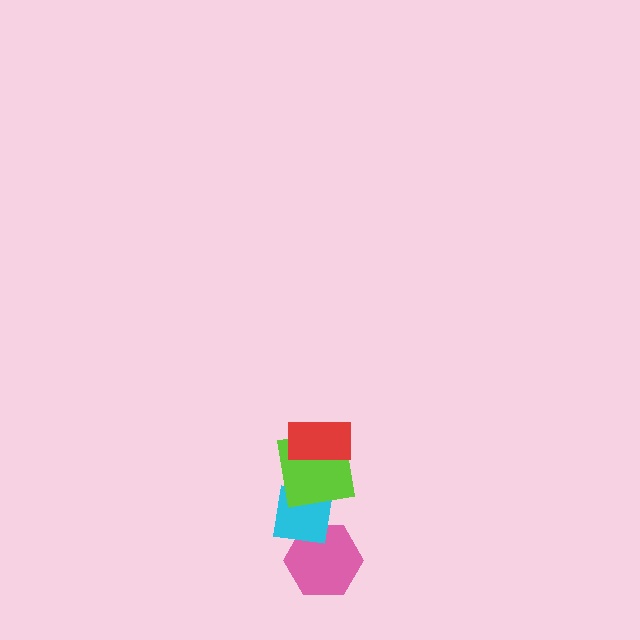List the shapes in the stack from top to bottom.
From top to bottom: the red rectangle, the lime square, the cyan square, the pink hexagon.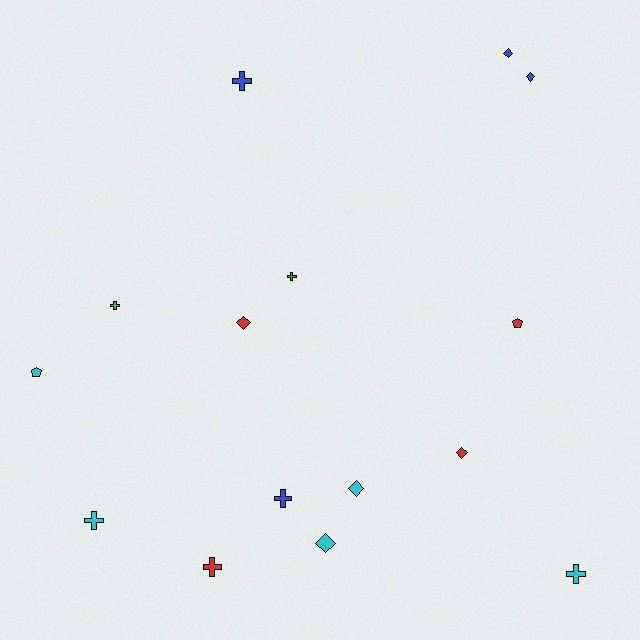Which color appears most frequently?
Cyan, with 5 objects.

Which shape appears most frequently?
Cross, with 7 objects.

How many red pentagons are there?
There is 1 red pentagon.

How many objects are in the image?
There are 15 objects.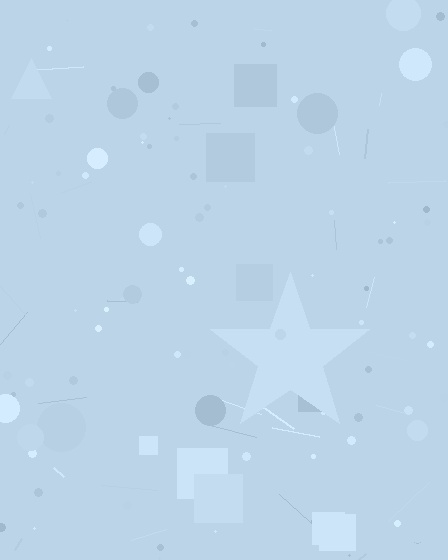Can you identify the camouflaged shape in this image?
The camouflaged shape is a star.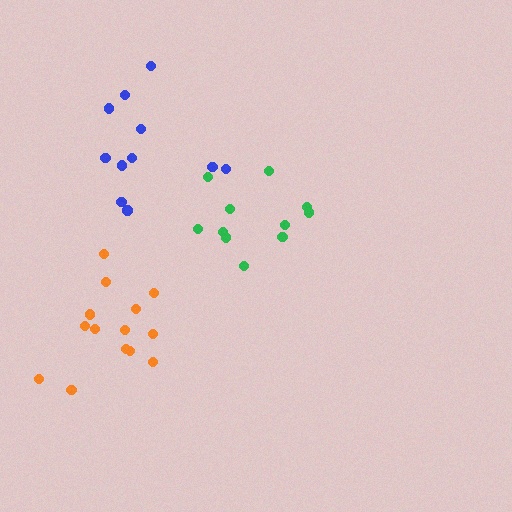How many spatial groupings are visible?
There are 3 spatial groupings.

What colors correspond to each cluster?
The clusters are colored: green, orange, blue.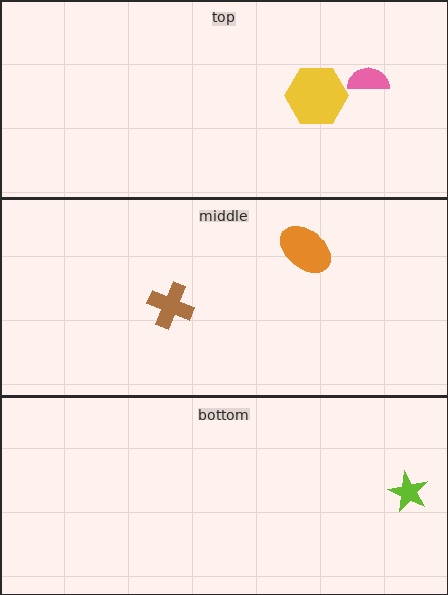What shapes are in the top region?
The pink semicircle, the yellow hexagon.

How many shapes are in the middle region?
2.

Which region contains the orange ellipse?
The middle region.